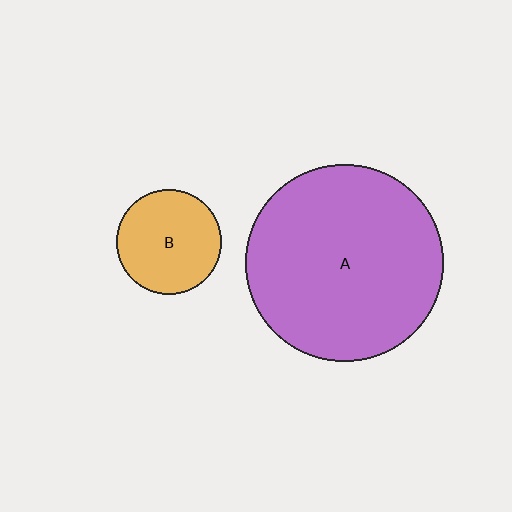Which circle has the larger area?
Circle A (purple).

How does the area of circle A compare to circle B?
Approximately 3.5 times.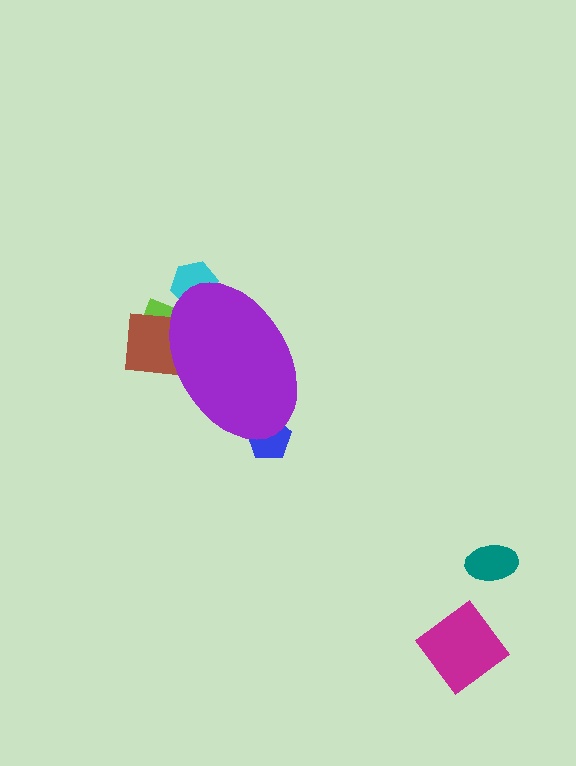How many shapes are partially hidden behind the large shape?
4 shapes are partially hidden.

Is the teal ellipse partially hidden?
No, the teal ellipse is fully visible.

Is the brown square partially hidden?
Yes, the brown square is partially hidden behind the purple ellipse.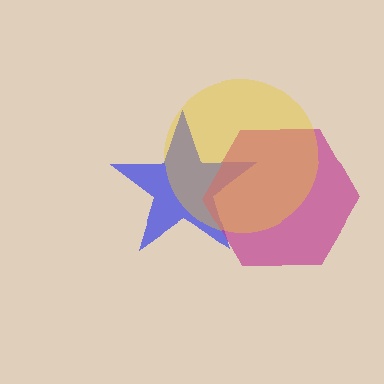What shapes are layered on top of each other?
The layered shapes are: a blue star, a magenta hexagon, a yellow circle.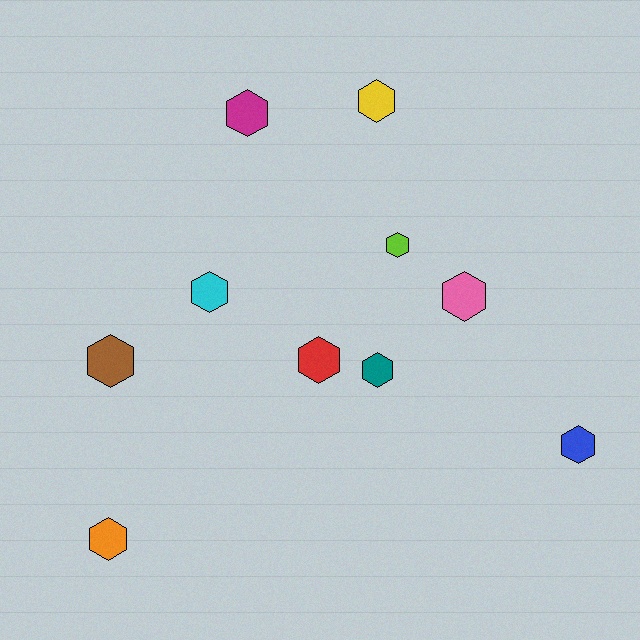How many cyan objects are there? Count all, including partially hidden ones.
There is 1 cyan object.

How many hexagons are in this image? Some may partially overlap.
There are 10 hexagons.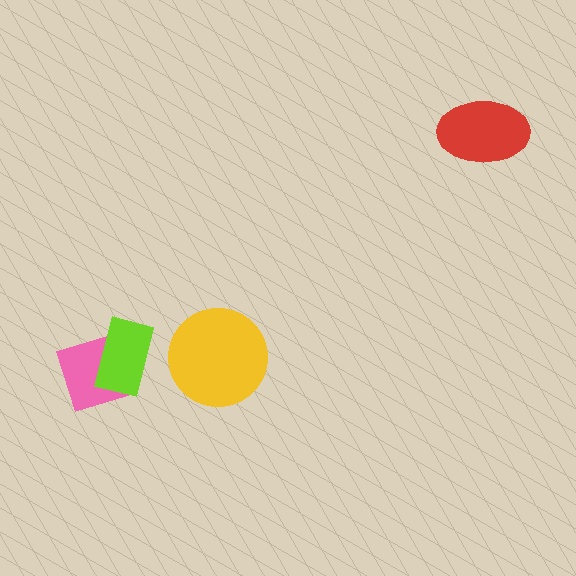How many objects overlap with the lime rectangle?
1 object overlaps with the lime rectangle.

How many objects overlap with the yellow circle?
0 objects overlap with the yellow circle.